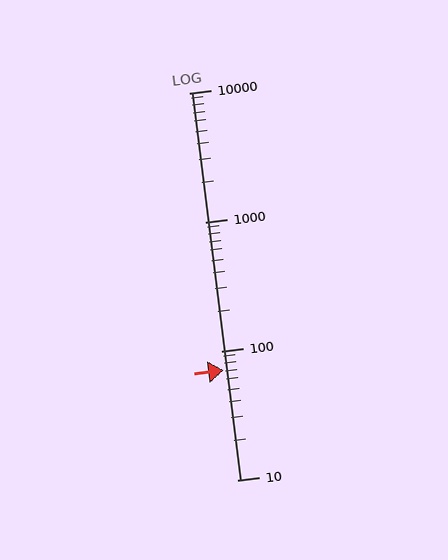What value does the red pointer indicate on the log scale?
The pointer indicates approximately 71.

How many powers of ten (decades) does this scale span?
The scale spans 3 decades, from 10 to 10000.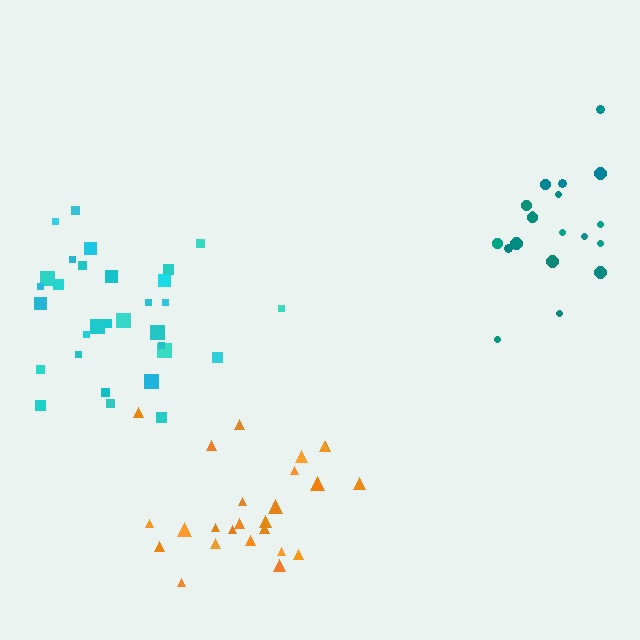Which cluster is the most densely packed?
Teal.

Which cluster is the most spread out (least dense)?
Cyan.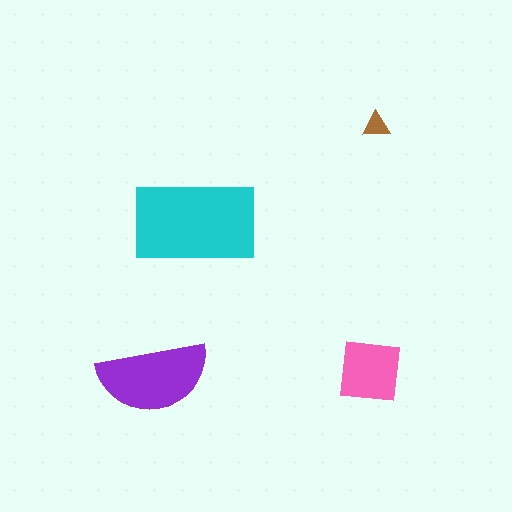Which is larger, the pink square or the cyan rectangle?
The cyan rectangle.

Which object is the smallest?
The brown triangle.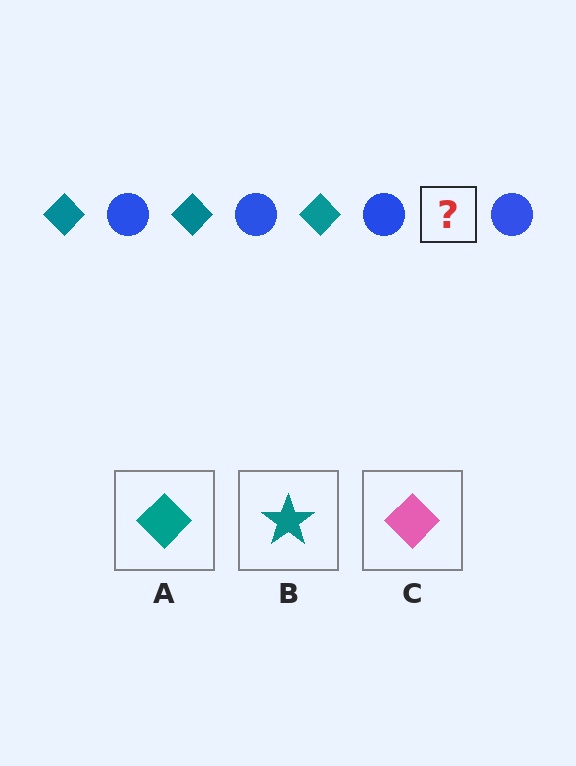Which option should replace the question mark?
Option A.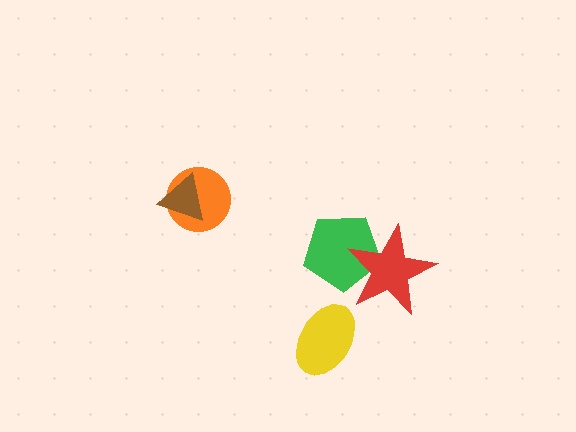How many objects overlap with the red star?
1 object overlaps with the red star.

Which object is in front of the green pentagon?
The red star is in front of the green pentagon.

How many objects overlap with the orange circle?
1 object overlaps with the orange circle.